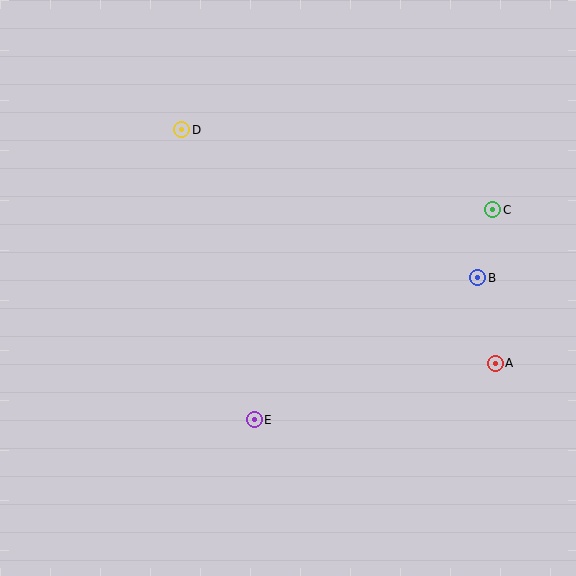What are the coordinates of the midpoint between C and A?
The midpoint between C and A is at (494, 286).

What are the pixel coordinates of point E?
Point E is at (254, 420).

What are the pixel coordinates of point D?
Point D is at (182, 130).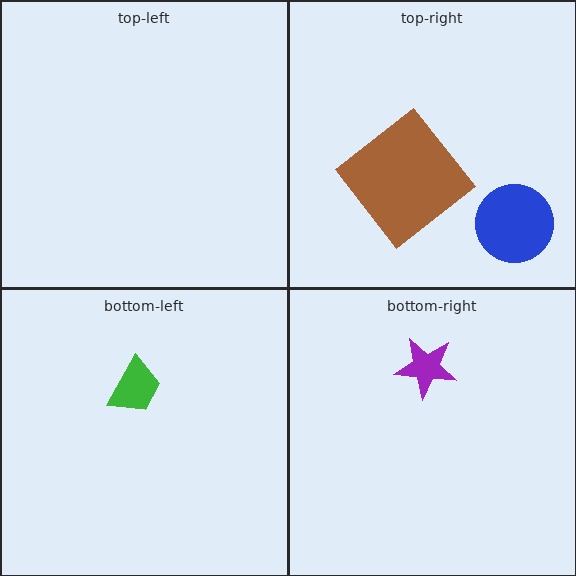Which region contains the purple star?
The bottom-right region.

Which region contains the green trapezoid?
The bottom-left region.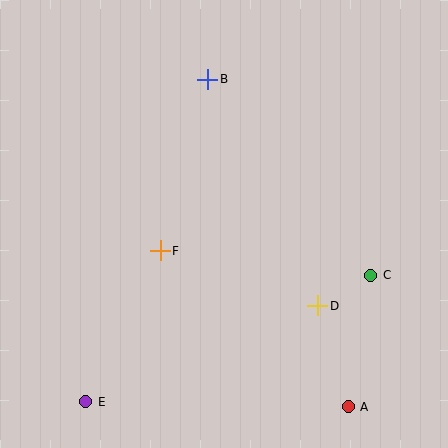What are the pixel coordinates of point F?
Point F is at (160, 251).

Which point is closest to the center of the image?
Point F at (160, 251) is closest to the center.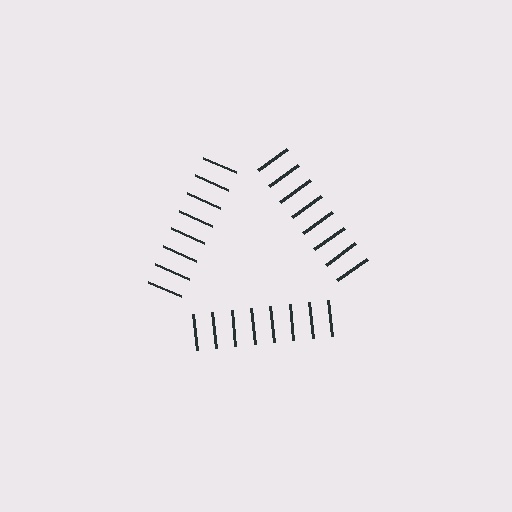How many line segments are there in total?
24 — 8 along each of the 3 edges.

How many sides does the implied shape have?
3 sides — the line-ends trace a triangle.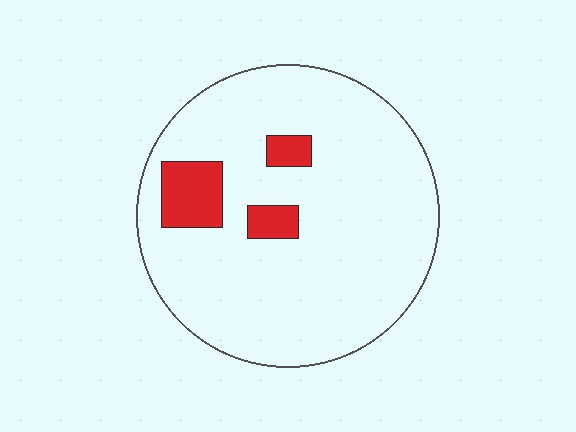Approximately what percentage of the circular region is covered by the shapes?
Approximately 10%.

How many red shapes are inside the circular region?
3.